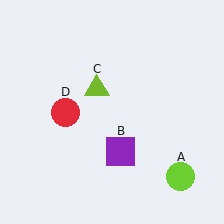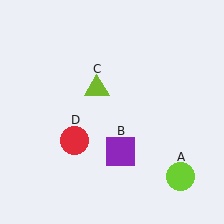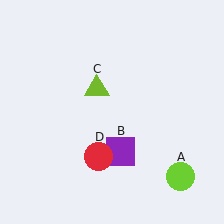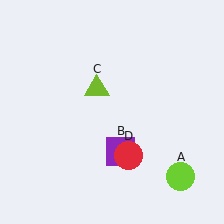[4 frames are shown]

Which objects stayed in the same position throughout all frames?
Lime circle (object A) and purple square (object B) and lime triangle (object C) remained stationary.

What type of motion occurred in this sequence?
The red circle (object D) rotated counterclockwise around the center of the scene.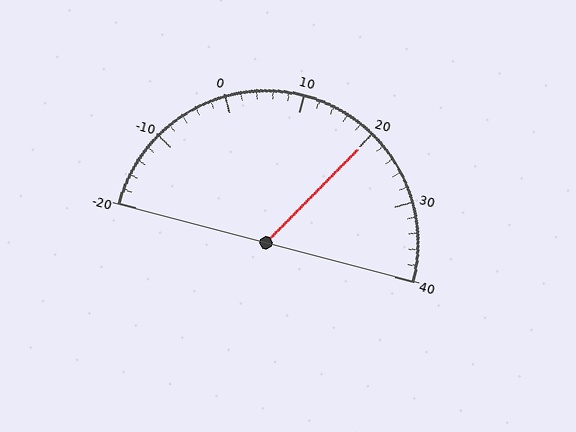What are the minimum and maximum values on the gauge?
The gauge ranges from -20 to 40.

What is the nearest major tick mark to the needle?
The nearest major tick mark is 20.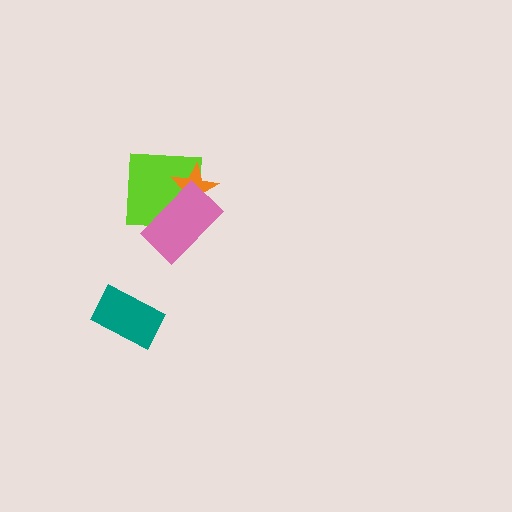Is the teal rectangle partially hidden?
No, no other shape covers it.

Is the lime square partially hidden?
Yes, it is partially covered by another shape.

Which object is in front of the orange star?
The pink rectangle is in front of the orange star.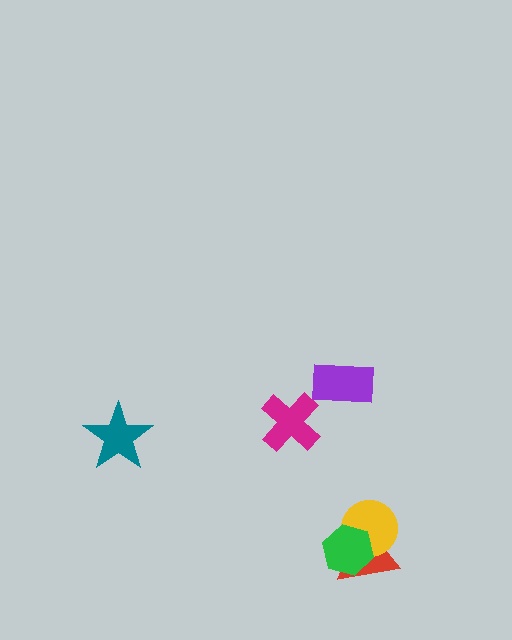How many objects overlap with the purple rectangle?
0 objects overlap with the purple rectangle.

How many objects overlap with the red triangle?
2 objects overlap with the red triangle.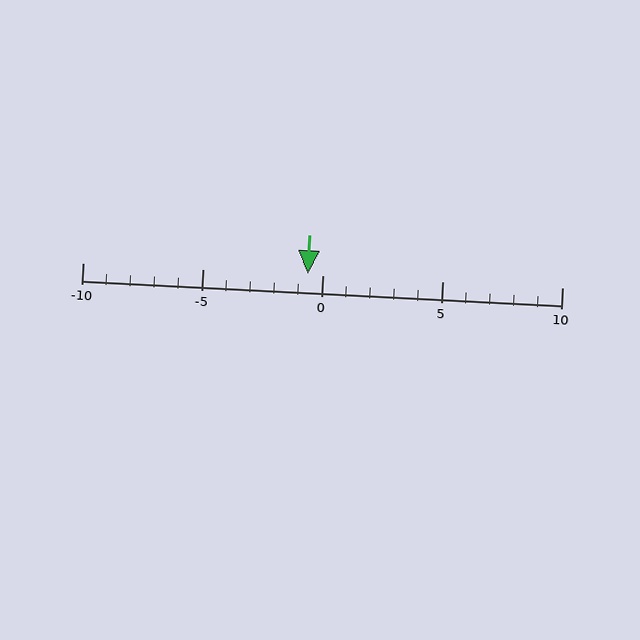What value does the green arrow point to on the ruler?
The green arrow points to approximately -1.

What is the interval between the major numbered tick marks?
The major tick marks are spaced 5 units apart.